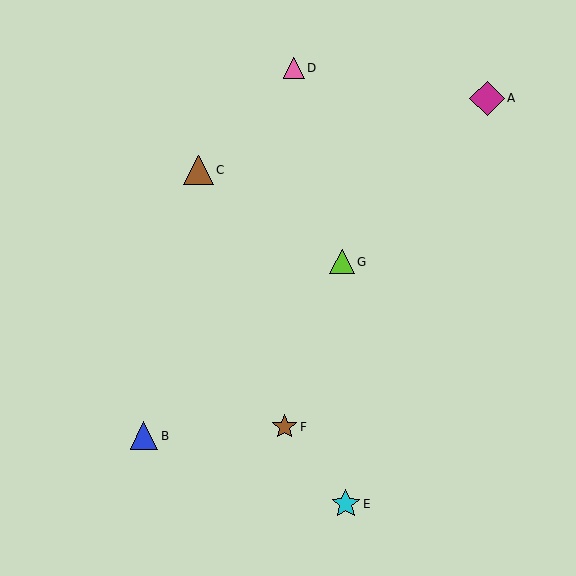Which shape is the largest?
The magenta diamond (labeled A) is the largest.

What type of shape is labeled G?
Shape G is a lime triangle.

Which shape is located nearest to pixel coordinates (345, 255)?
The lime triangle (labeled G) at (342, 262) is nearest to that location.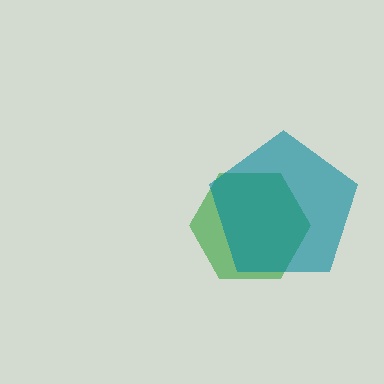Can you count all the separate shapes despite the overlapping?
Yes, there are 2 separate shapes.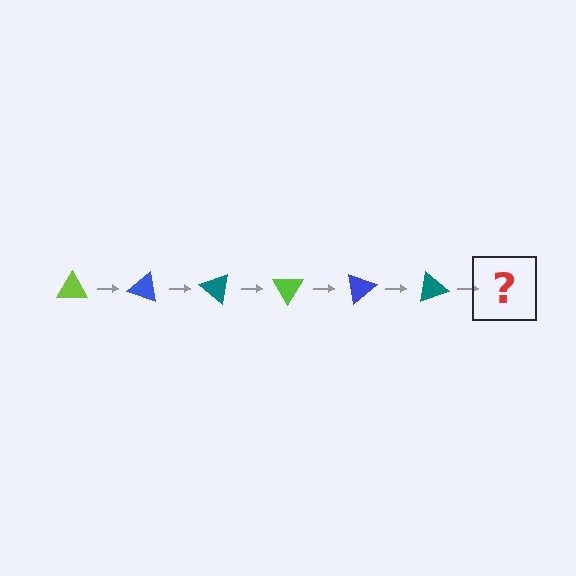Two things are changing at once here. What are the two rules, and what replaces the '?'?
The two rules are that it rotates 20 degrees each step and the color cycles through lime, blue, and teal. The '?' should be a lime triangle, rotated 120 degrees from the start.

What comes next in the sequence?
The next element should be a lime triangle, rotated 120 degrees from the start.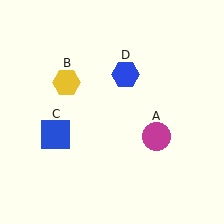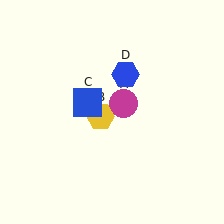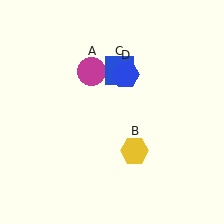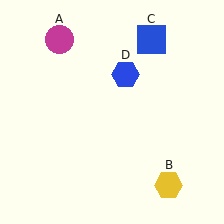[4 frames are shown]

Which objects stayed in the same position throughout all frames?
Blue hexagon (object D) remained stationary.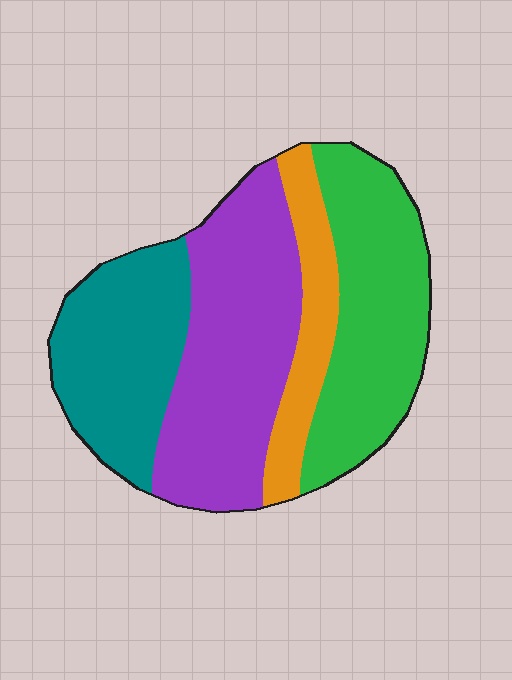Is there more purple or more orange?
Purple.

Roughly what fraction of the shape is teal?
Teal takes up about one quarter (1/4) of the shape.